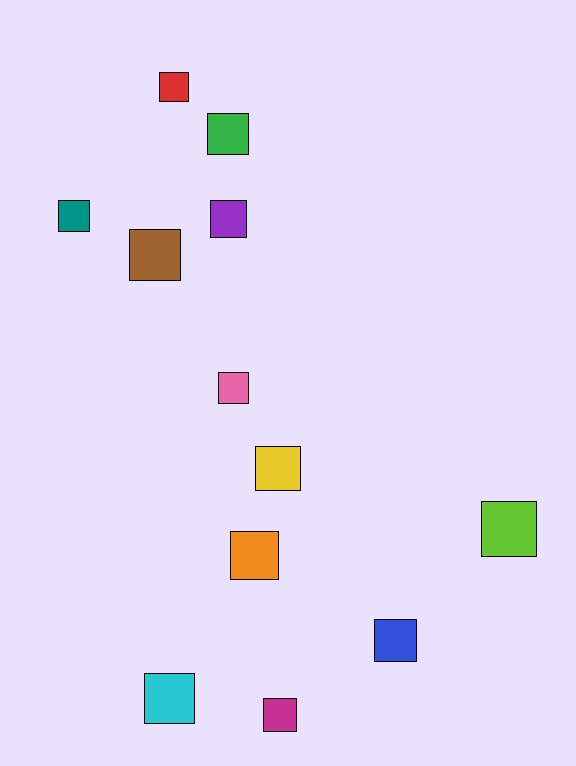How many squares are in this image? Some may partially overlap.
There are 12 squares.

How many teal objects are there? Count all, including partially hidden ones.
There is 1 teal object.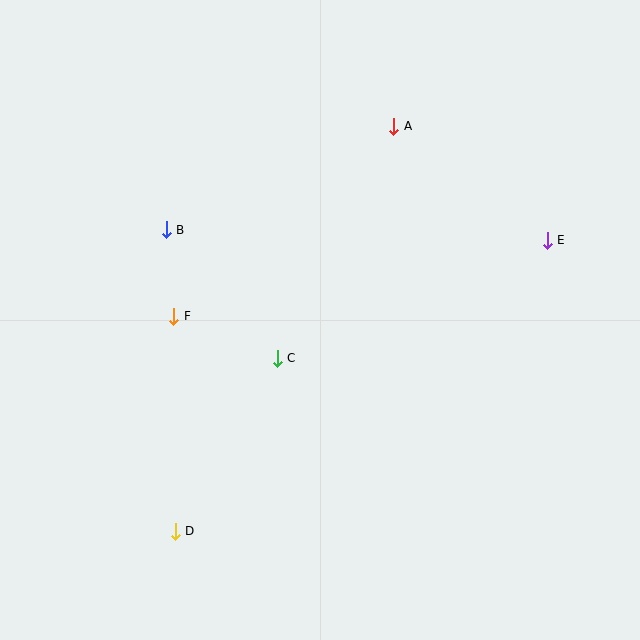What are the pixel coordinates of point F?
Point F is at (174, 316).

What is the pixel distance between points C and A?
The distance between C and A is 260 pixels.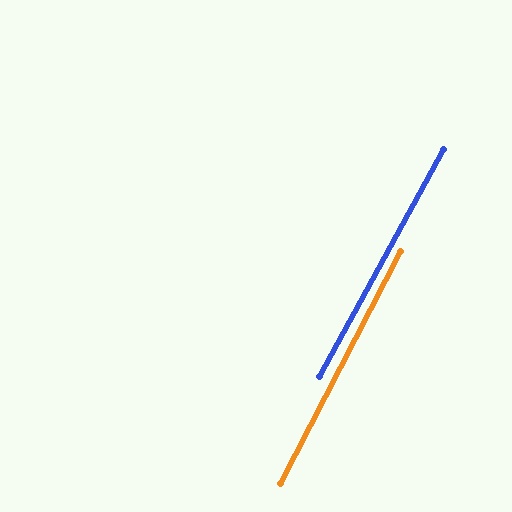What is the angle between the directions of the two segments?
Approximately 1 degree.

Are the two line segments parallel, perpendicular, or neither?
Parallel — their directions differ by only 1.2°.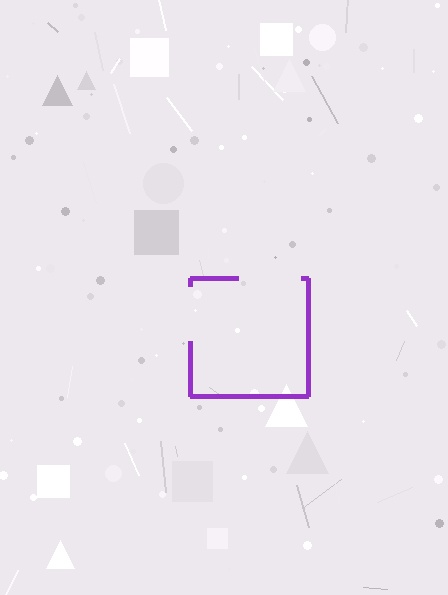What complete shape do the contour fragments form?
The contour fragments form a square.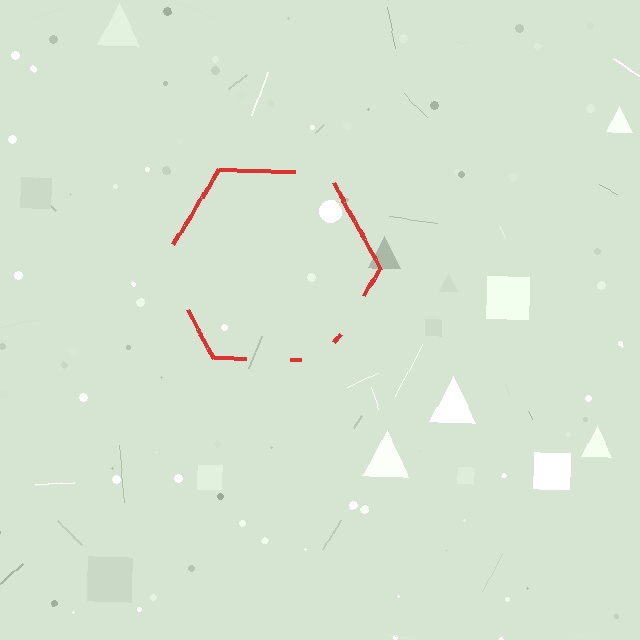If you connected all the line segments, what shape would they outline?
They would outline a hexagon.